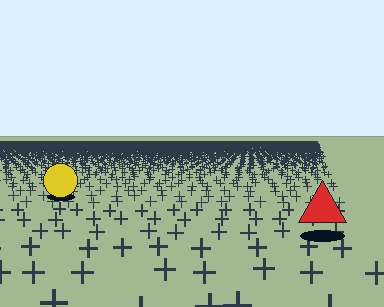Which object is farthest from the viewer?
The yellow circle is farthest from the viewer. It appears smaller and the ground texture around it is denser.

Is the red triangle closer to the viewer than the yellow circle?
Yes. The red triangle is closer — you can tell from the texture gradient: the ground texture is coarser near it.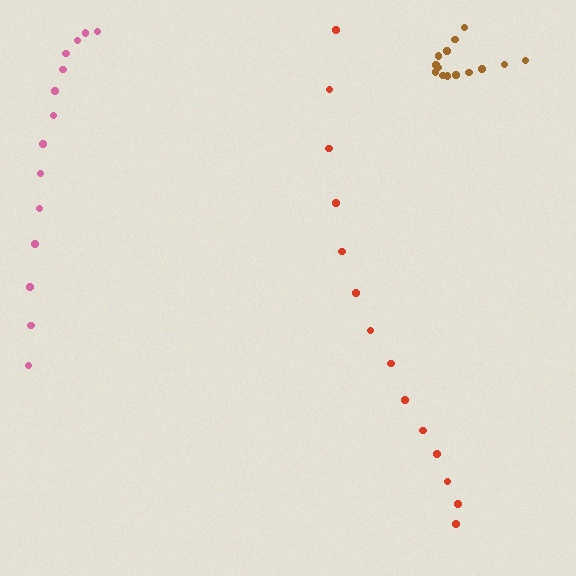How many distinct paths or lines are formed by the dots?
There are 3 distinct paths.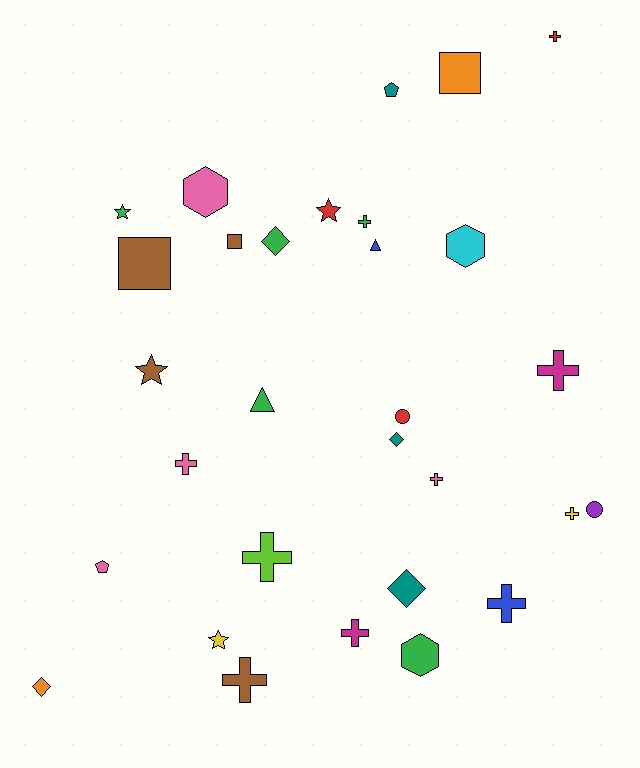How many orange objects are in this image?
There are 2 orange objects.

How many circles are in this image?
There are 2 circles.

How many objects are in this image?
There are 30 objects.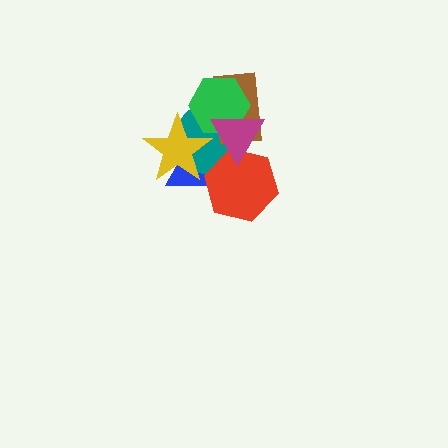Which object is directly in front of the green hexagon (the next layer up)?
The magenta triangle is directly in front of the green hexagon.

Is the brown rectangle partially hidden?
Yes, it is partially covered by another shape.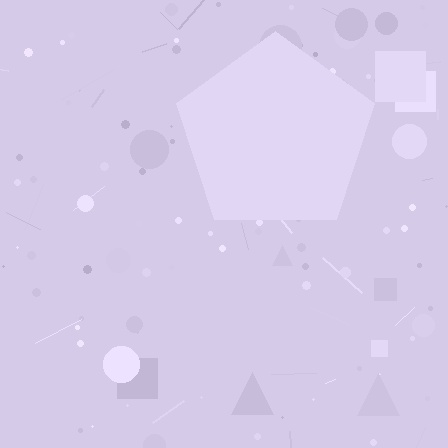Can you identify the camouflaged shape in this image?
The camouflaged shape is a pentagon.